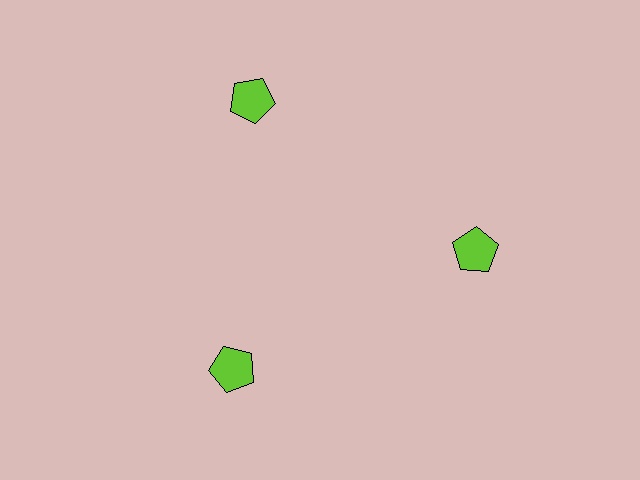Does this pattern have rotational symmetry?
Yes, this pattern has 3-fold rotational symmetry. It looks the same after rotating 120 degrees around the center.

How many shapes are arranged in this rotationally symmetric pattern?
There are 3 shapes, arranged in 3 groups of 1.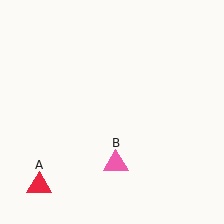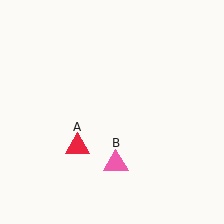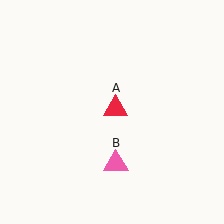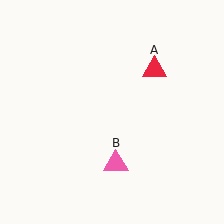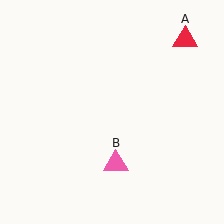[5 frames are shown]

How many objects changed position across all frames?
1 object changed position: red triangle (object A).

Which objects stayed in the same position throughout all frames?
Pink triangle (object B) remained stationary.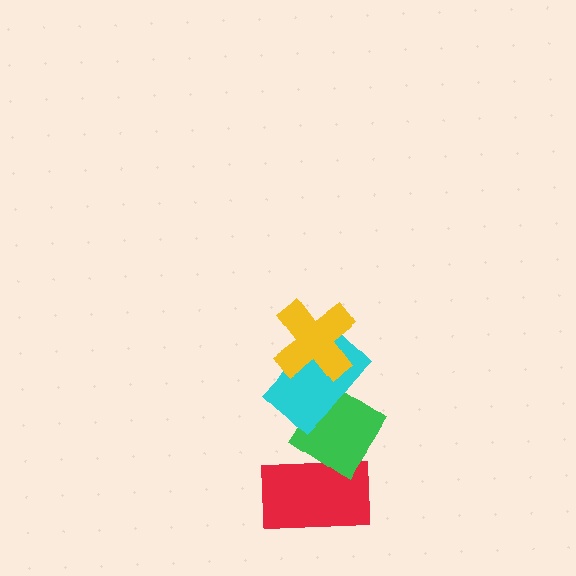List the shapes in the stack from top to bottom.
From top to bottom: the yellow cross, the cyan rectangle, the green diamond, the red rectangle.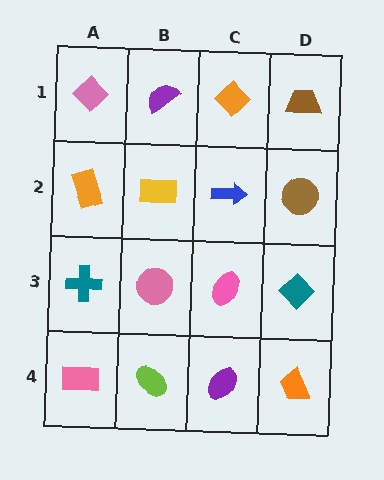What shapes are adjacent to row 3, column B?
A yellow rectangle (row 2, column B), a lime ellipse (row 4, column B), a teal cross (row 3, column A), a pink ellipse (row 3, column C).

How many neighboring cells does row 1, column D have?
2.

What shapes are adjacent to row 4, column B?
A pink circle (row 3, column B), a pink rectangle (row 4, column A), a purple ellipse (row 4, column C).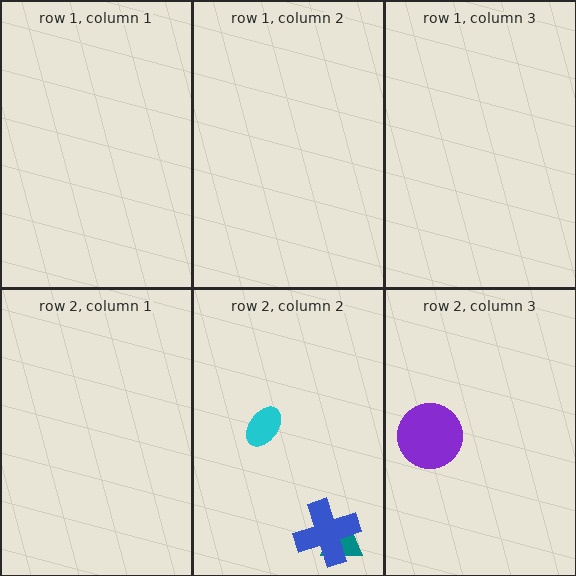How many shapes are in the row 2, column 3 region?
1.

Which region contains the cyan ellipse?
The row 2, column 2 region.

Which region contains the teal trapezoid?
The row 2, column 2 region.